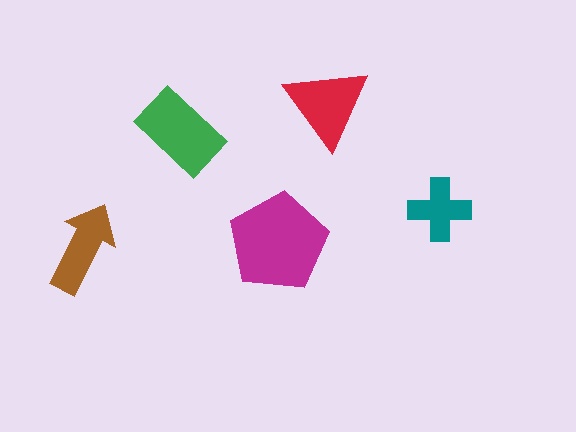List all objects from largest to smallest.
The magenta pentagon, the green rectangle, the red triangle, the brown arrow, the teal cross.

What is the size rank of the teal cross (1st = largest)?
5th.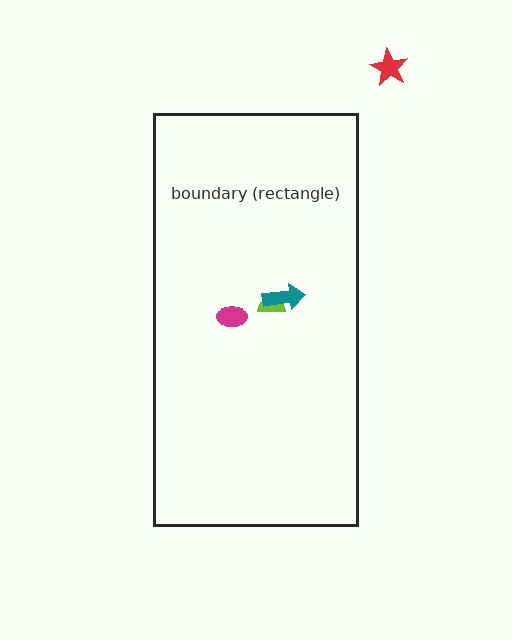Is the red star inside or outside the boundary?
Outside.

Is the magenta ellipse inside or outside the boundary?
Inside.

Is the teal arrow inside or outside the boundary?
Inside.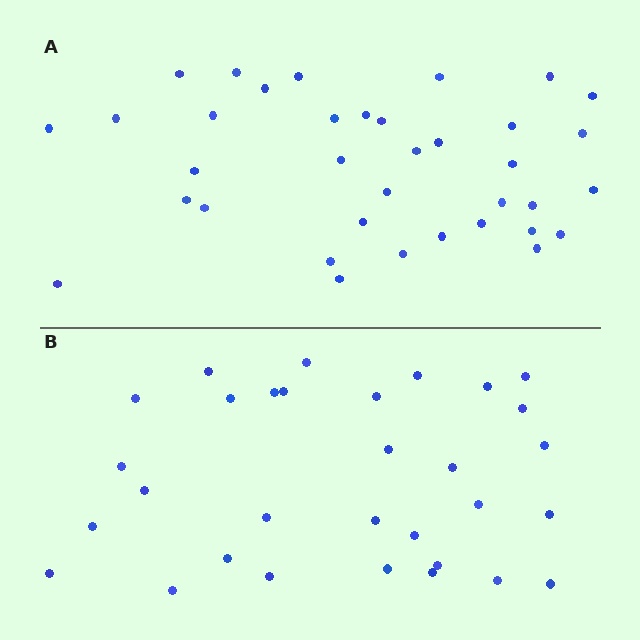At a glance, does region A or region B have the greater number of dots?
Region A (the top region) has more dots.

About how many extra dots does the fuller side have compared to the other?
Region A has about 5 more dots than region B.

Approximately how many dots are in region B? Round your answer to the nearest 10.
About 30 dots. (The exact count is 31, which rounds to 30.)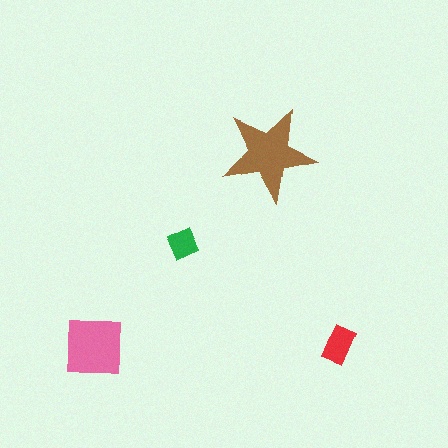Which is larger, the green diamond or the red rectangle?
The red rectangle.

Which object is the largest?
The brown star.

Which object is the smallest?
The green diamond.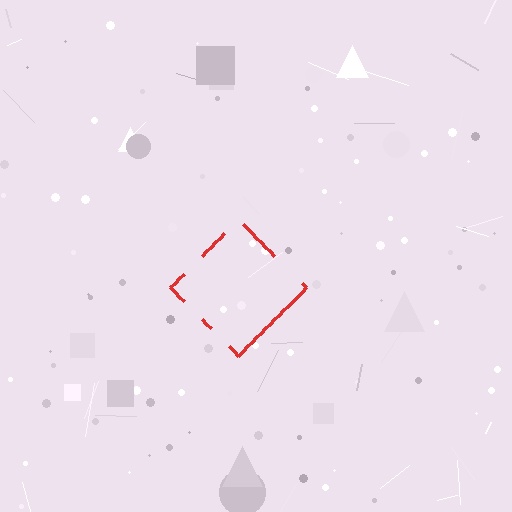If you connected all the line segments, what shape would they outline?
They would outline a diamond.